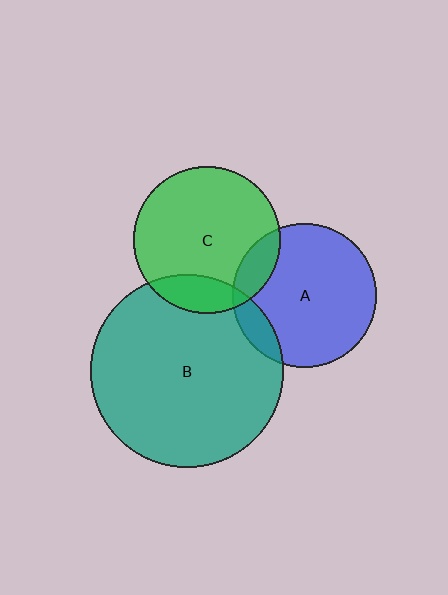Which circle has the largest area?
Circle B (teal).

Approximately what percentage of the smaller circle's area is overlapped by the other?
Approximately 15%.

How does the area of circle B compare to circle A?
Approximately 1.8 times.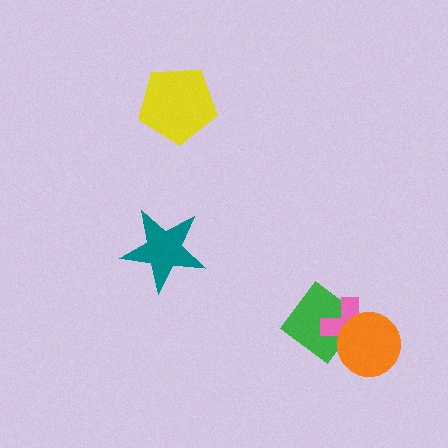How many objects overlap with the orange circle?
2 objects overlap with the orange circle.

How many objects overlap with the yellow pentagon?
0 objects overlap with the yellow pentagon.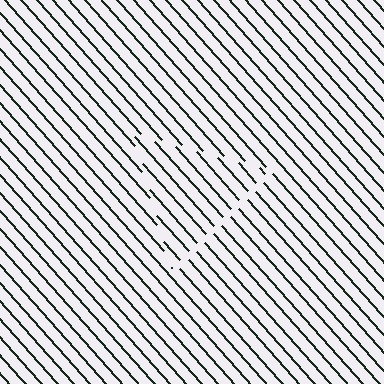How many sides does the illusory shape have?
3 sides — the line-ends trace a triangle.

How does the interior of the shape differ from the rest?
The interior of the shape contains the same grating, shifted by half a period — the contour is defined by the phase discontinuity where line-ends from the inner and outer gratings abut.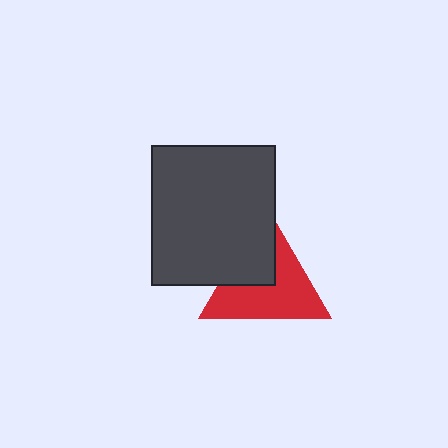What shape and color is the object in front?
The object in front is a dark gray rectangle.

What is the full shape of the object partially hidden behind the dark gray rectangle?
The partially hidden object is a red triangle.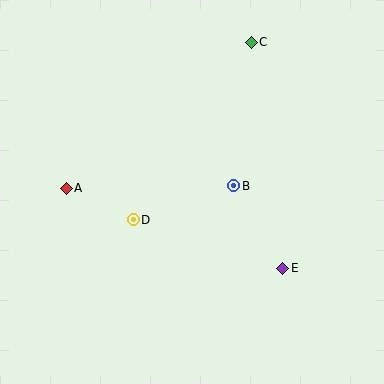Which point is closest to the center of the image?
Point B at (234, 186) is closest to the center.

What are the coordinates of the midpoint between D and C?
The midpoint between D and C is at (192, 131).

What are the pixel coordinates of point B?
Point B is at (234, 186).